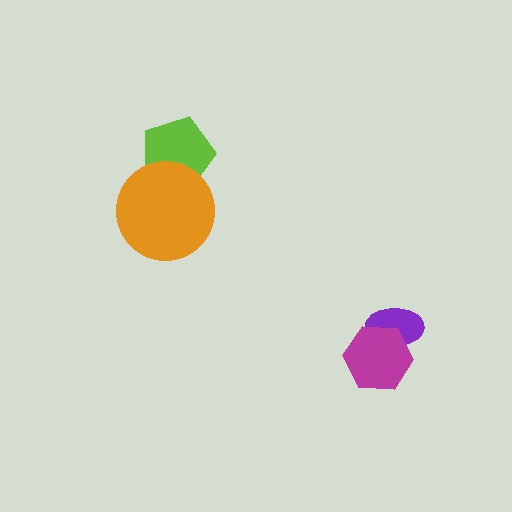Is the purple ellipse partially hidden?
Yes, it is partially covered by another shape.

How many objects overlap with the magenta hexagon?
1 object overlaps with the magenta hexagon.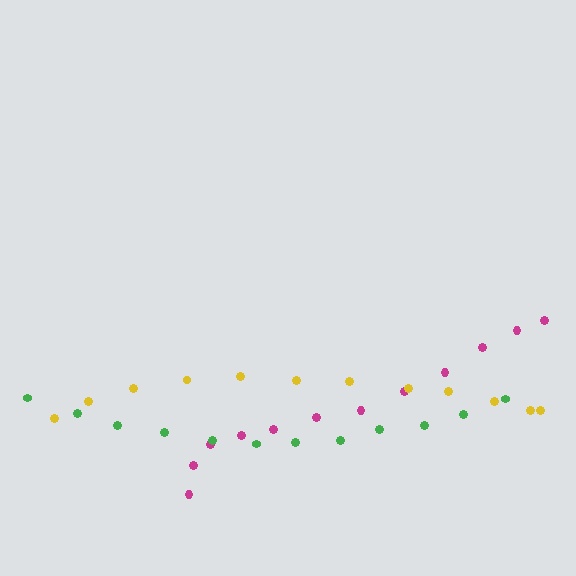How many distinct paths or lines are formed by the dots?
There are 3 distinct paths.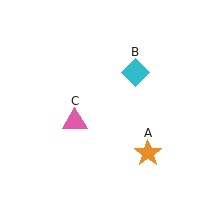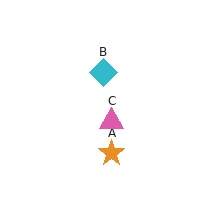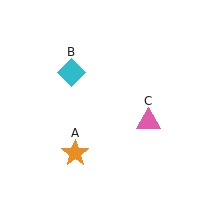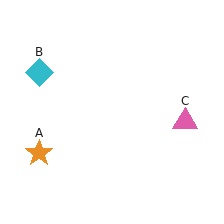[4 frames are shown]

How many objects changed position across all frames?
3 objects changed position: orange star (object A), cyan diamond (object B), pink triangle (object C).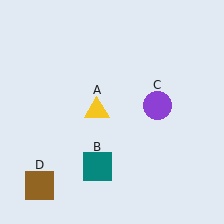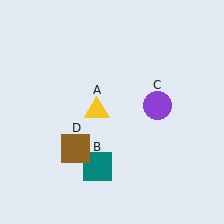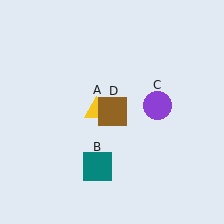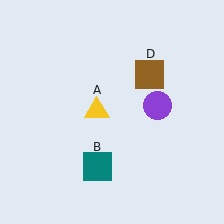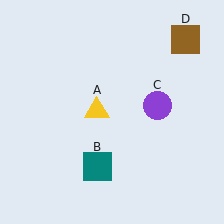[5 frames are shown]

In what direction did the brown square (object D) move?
The brown square (object D) moved up and to the right.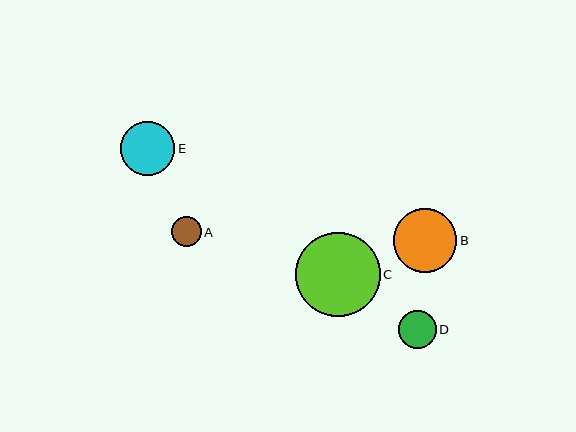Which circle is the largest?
Circle C is the largest with a size of approximately 85 pixels.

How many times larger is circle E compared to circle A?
Circle E is approximately 1.8 times the size of circle A.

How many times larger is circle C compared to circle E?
Circle C is approximately 1.6 times the size of circle E.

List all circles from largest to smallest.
From largest to smallest: C, B, E, D, A.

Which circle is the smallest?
Circle A is the smallest with a size of approximately 30 pixels.